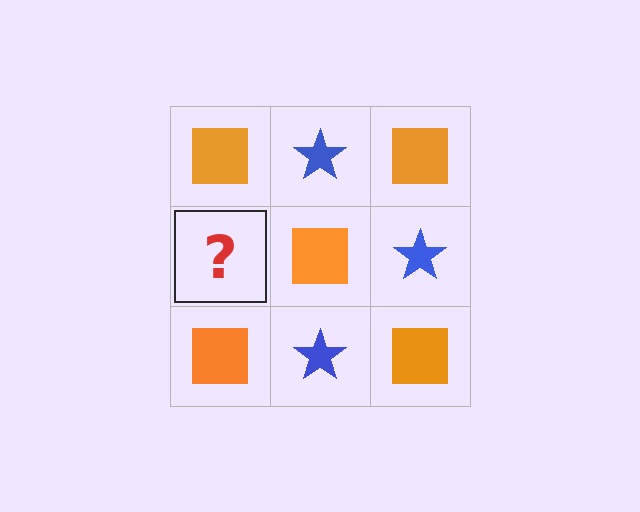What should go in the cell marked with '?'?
The missing cell should contain a blue star.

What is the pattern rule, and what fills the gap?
The rule is that it alternates orange square and blue star in a checkerboard pattern. The gap should be filled with a blue star.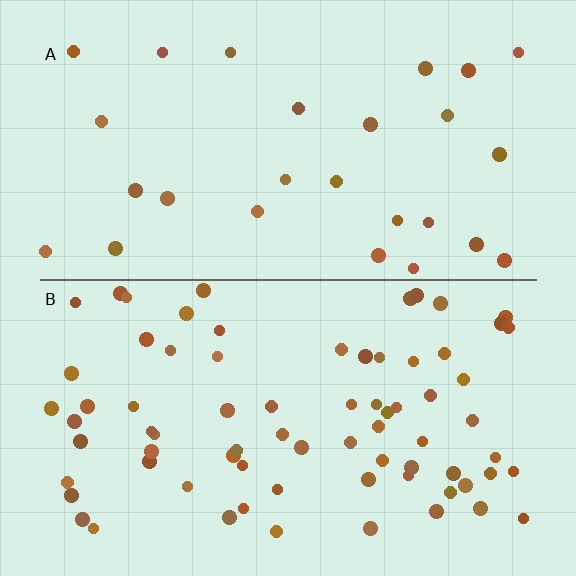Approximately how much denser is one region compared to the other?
Approximately 2.7× — region B over region A.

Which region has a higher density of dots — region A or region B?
B (the bottom).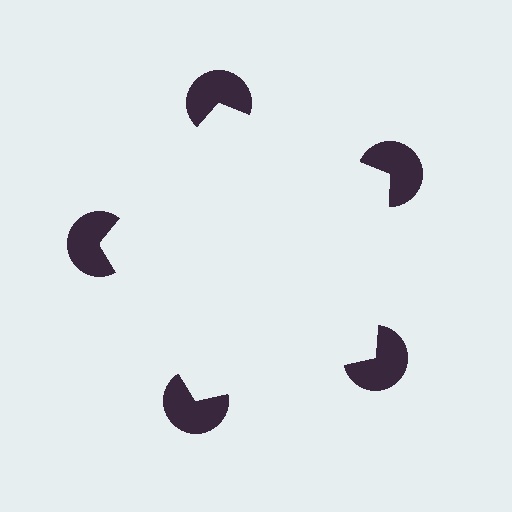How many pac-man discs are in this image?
There are 5 — one at each vertex of the illusory pentagon.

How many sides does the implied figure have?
5 sides.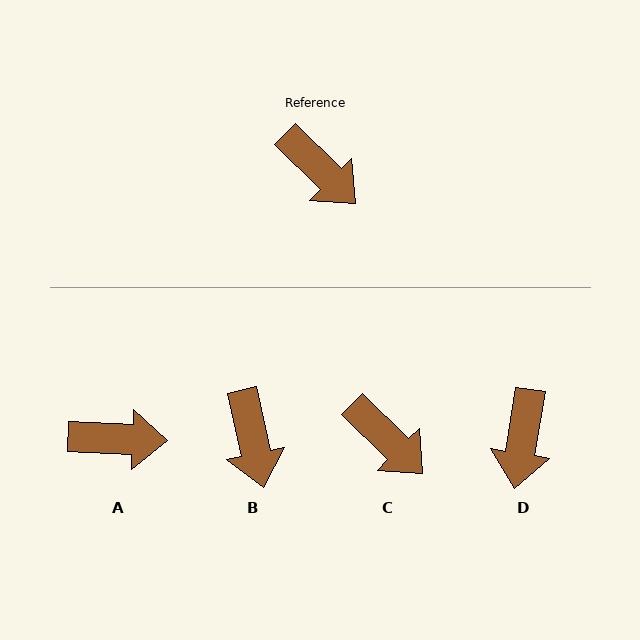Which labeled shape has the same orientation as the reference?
C.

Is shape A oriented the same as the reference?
No, it is off by about 42 degrees.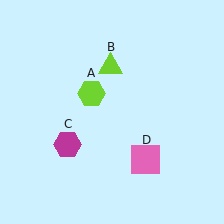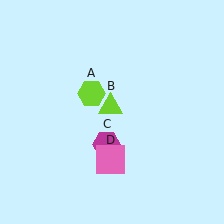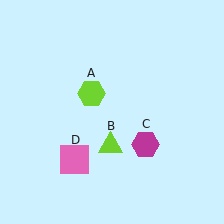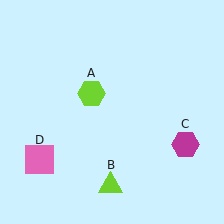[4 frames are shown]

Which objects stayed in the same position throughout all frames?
Lime hexagon (object A) remained stationary.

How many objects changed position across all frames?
3 objects changed position: lime triangle (object B), magenta hexagon (object C), pink square (object D).